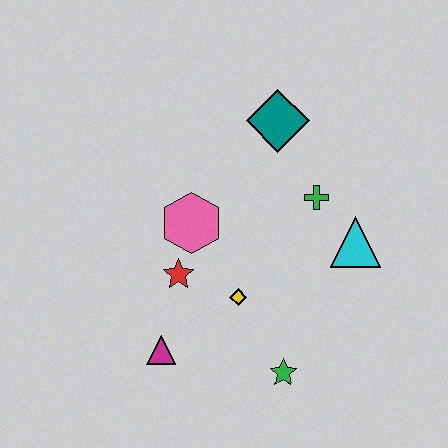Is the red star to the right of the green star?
No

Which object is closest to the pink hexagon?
The red star is closest to the pink hexagon.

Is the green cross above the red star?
Yes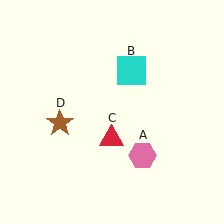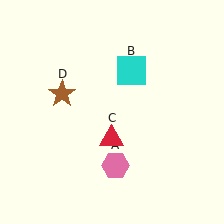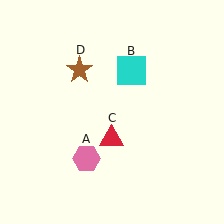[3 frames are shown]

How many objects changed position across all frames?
2 objects changed position: pink hexagon (object A), brown star (object D).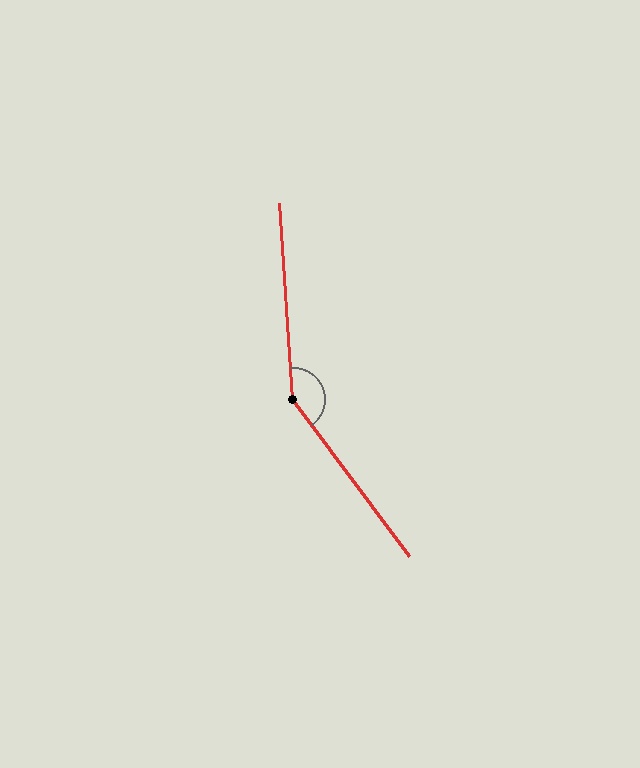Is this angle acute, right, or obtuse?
It is obtuse.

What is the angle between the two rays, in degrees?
Approximately 147 degrees.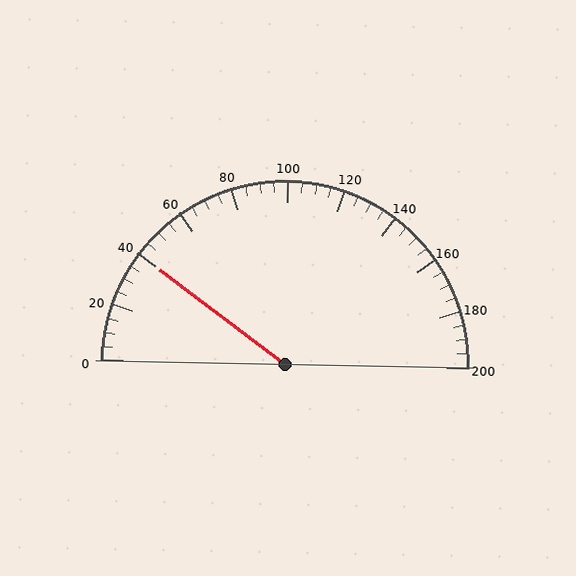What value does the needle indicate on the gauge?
The needle indicates approximately 40.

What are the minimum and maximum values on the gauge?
The gauge ranges from 0 to 200.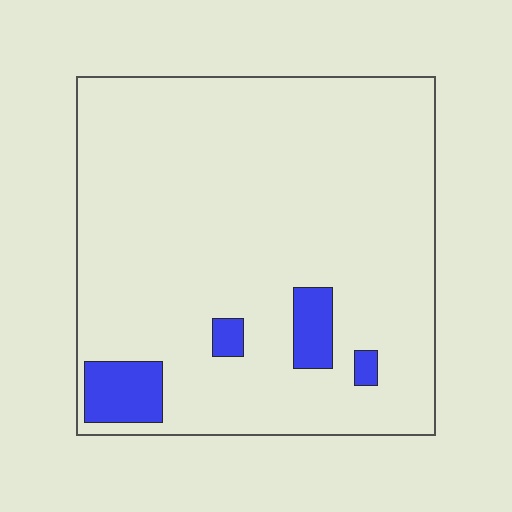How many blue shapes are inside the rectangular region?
4.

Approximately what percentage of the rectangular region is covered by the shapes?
Approximately 10%.